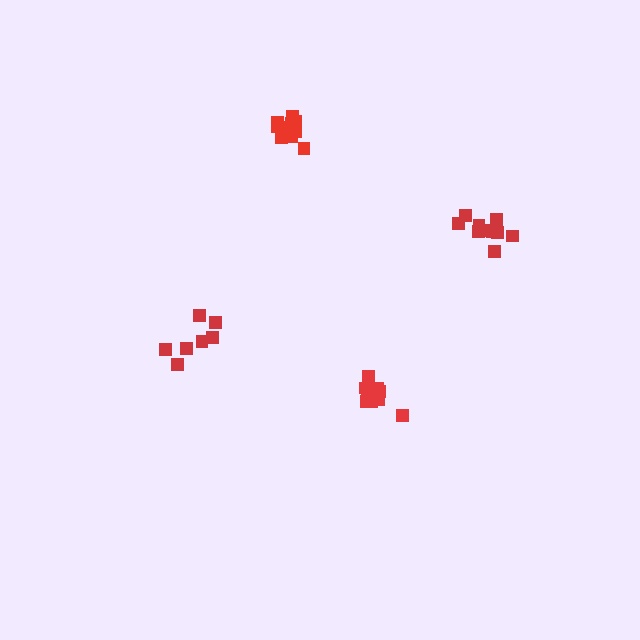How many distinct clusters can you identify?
There are 4 distinct clusters.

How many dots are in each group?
Group 1: 11 dots, Group 2: 10 dots, Group 3: 10 dots, Group 4: 7 dots (38 total).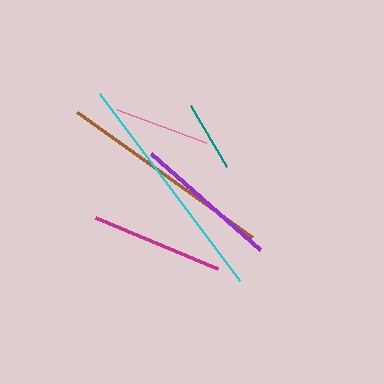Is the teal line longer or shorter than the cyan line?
The cyan line is longer than the teal line.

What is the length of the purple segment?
The purple segment is approximately 145 pixels long.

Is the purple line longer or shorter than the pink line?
The purple line is longer than the pink line.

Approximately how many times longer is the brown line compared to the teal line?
The brown line is approximately 3.0 times the length of the teal line.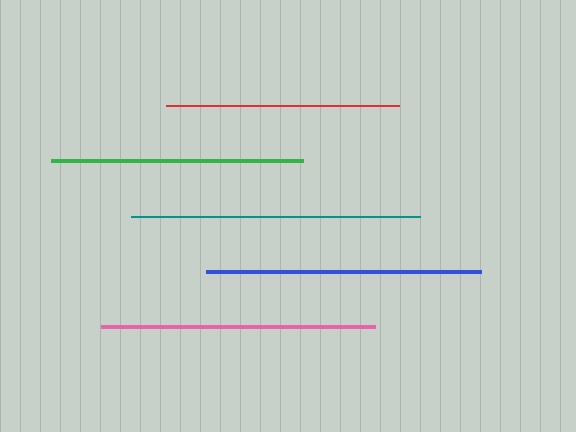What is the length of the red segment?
The red segment is approximately 233 pixels long.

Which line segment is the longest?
The teal line is the longest at approximately 289 pixels.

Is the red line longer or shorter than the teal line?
The teal line is longer than the red line.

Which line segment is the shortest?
The red line is the shortest at approximately 233 pixels.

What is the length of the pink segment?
The pink segment is approximately 274 pixels long.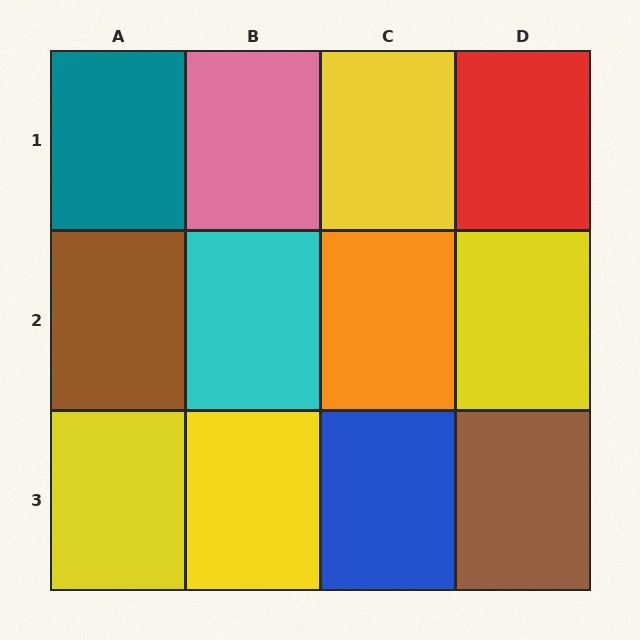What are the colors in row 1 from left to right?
Teal, pink, yellow, red.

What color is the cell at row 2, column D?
Yellow.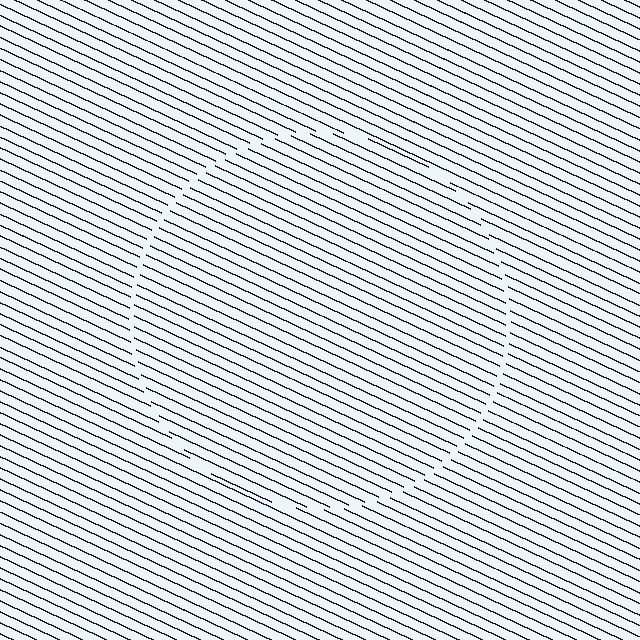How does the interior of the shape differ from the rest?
The interior of the shape contains the same grating, shifted by half a period — the contour is defined by the phase discontinuity where line-ends from the inner and outer gratings abut.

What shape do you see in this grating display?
An illusory circle. The interior of the shape contains the same grating, shifted by half a period — the contour is defined by the phase discontinuity where line-ends from the inner and outer gratings abut.